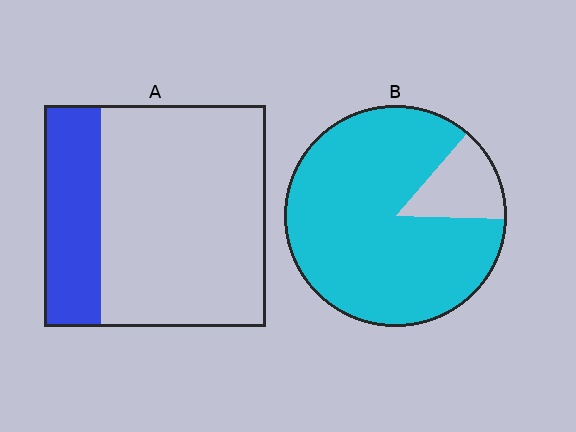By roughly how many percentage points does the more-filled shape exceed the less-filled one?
By roughly 60 percentage points (B over A).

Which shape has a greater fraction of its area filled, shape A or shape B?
Shape B.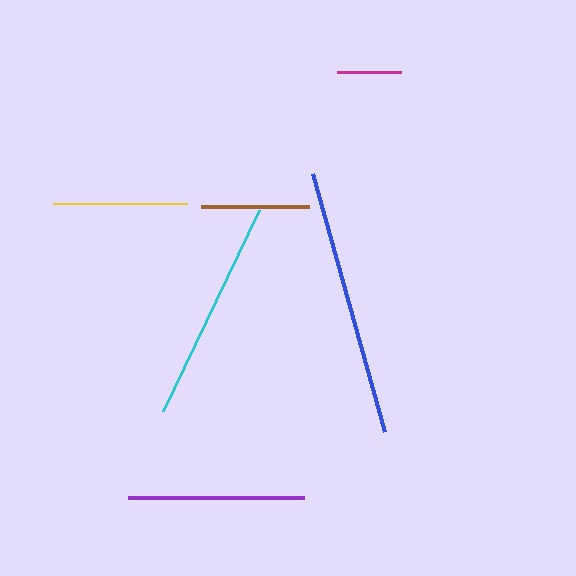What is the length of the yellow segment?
The yellow segment is approximately 134 pixels long.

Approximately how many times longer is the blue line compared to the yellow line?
The blue line is approximately 2.0 times the length of the yellow line.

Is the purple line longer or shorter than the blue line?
The blue line is longer than the purple line.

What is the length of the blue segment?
The blue segment is approximately 268 pixels long.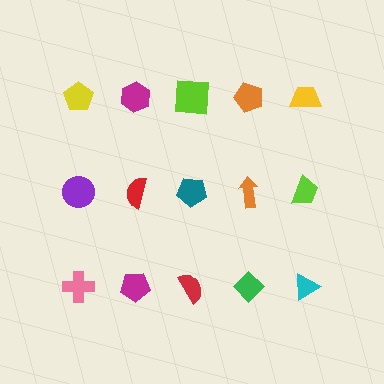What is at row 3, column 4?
A green diamond.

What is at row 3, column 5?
A cyan triangle.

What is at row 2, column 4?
An orange arrow.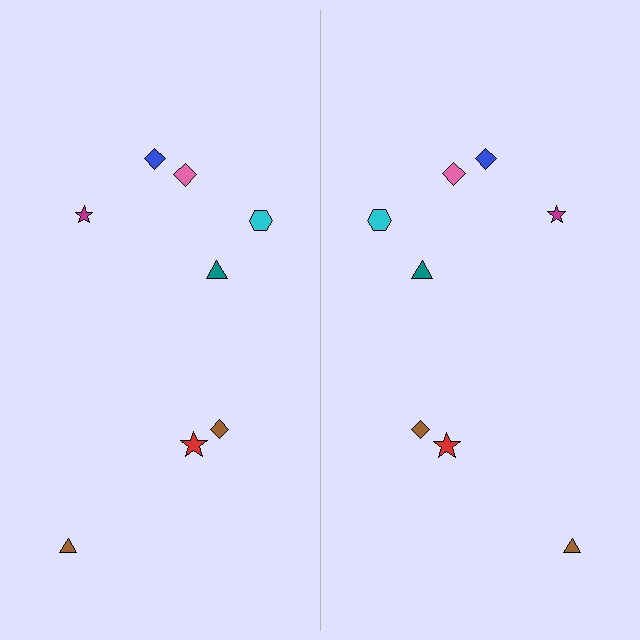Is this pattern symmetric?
Yes, this pattern has bilateral (reflection) symmetry.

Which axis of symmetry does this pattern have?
The pattern has a vertical axis of symmetry running through the center of the image.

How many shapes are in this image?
There are 16 shapes in this image.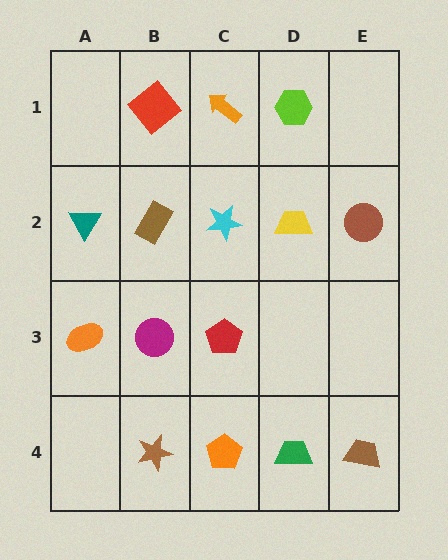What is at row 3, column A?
An orange ellipse.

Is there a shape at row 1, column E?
No, that cell is empty.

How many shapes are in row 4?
4 shapes.